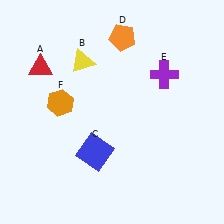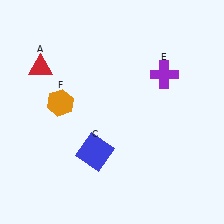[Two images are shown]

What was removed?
The orange pentagon (D), the yellow triangle (B) were removed in Image 2.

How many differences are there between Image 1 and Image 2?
There are 2 differences between the two images.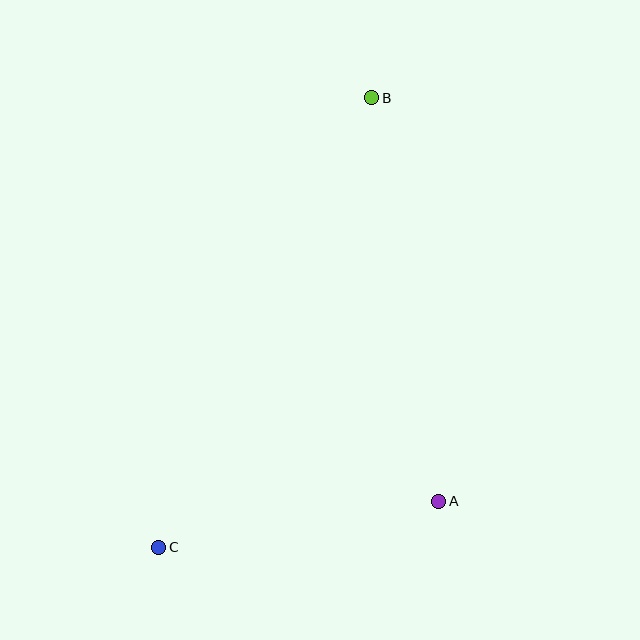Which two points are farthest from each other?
Points B and C are farthest from each other.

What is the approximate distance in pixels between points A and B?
The distance between A and B is approximately 409 pixels.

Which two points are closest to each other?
Points A and C are closest to each other.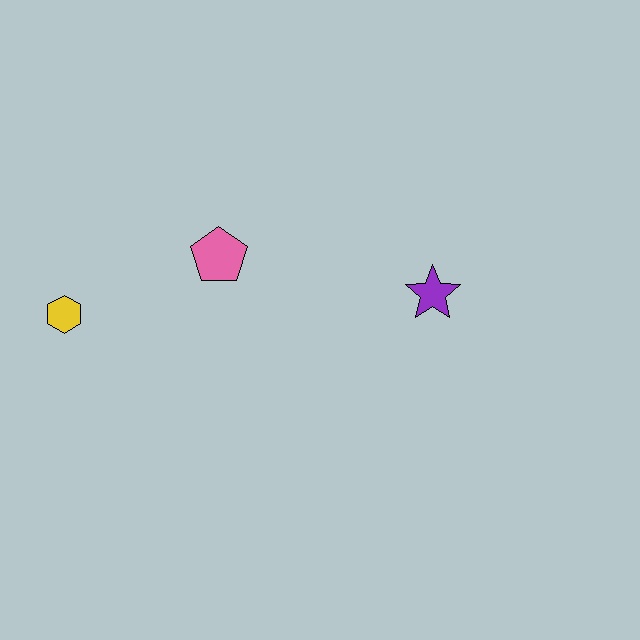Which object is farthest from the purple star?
The yellow hexagon is farthest from the purple star.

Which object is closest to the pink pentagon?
The yellow hexagon is closest to the pink pentagon.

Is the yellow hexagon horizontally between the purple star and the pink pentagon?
No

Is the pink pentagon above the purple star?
Yes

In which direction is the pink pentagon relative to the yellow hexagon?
The pink pentagon is to the right of the yellow hexagon.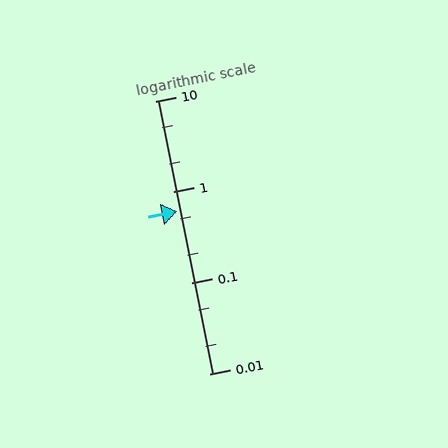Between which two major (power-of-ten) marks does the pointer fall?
The pointer is between 0.1 and 1.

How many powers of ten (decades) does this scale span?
The scale spans 3 decades, from 0.01 to 10.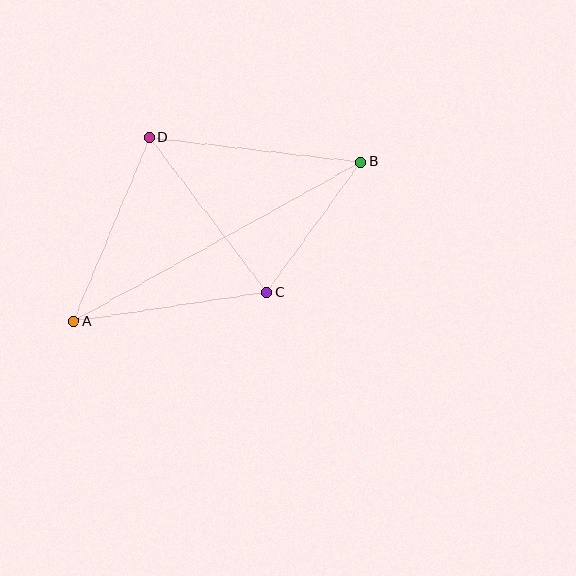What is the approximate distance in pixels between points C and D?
The distance between C and D is approximately 195 pixels.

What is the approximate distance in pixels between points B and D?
The distance between B and D is approximately 213 pixels.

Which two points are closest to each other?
Points B and C are closest to each other.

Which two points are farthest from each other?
Points A and B are farthest from each other.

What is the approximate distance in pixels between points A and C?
The distance between A and C is approximately 195 pixels.